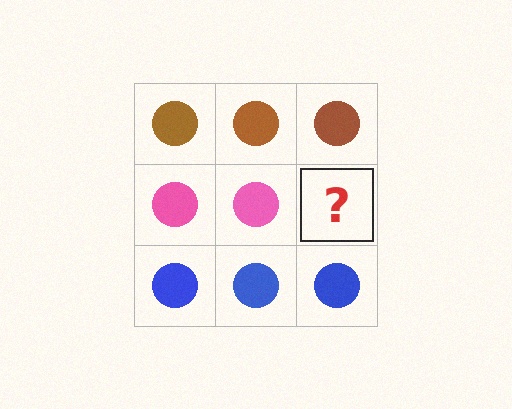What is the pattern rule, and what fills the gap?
The rule is that each row has a consistent color. The gap should be filled with a pink circle.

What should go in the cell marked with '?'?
The missing cell should contain a pink circle.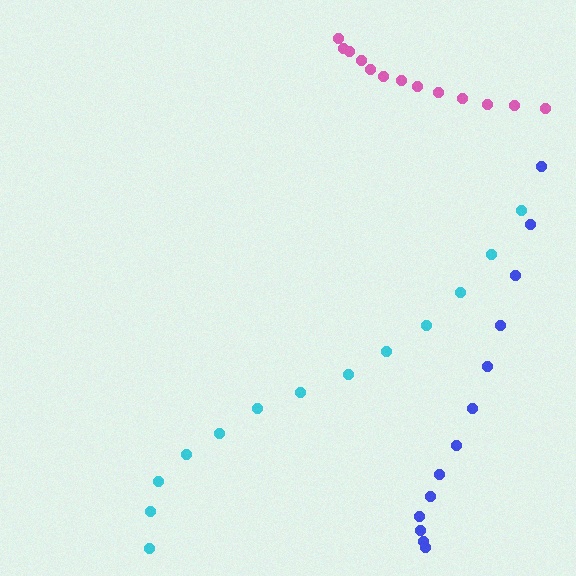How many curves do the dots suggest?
There are 3 distinct paths.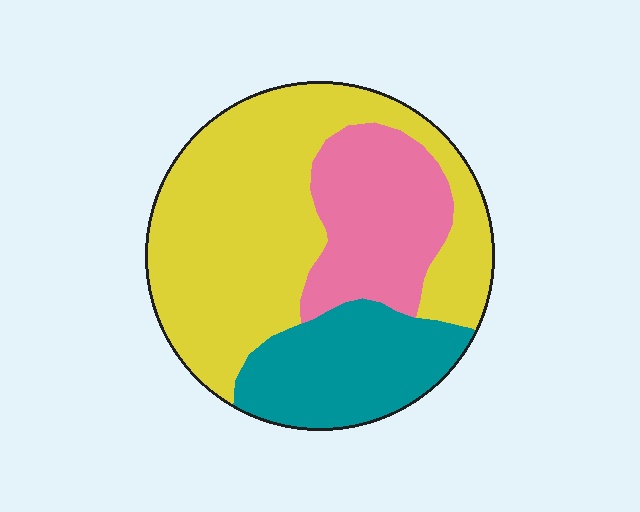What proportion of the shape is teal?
Teal takes up about one fifth (1/5) of the shape.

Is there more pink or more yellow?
Yellow.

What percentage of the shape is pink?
Pink covers 23% of the shape.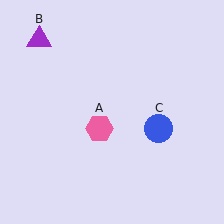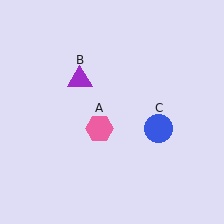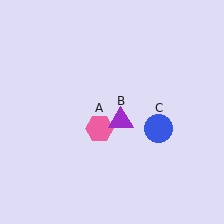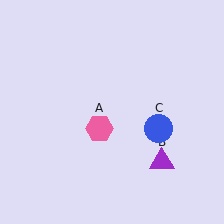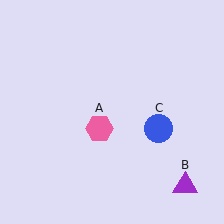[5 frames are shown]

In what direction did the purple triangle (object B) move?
The purple triangle (object B) moved down and to the right.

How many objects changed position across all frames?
1 object changed position: purple triangle (object B).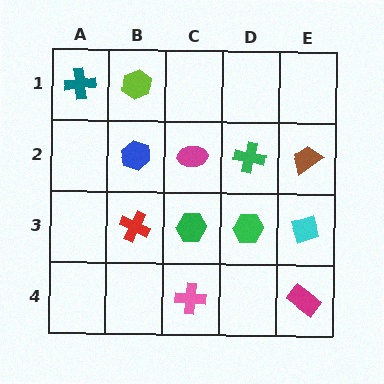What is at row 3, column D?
A green hexagon.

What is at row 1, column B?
A lime hexagon.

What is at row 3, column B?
A red cross.